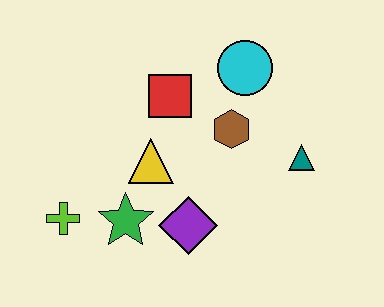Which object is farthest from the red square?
The lime cross is farthest from the red square.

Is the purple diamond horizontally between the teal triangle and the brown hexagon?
No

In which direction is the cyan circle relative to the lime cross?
The cyan circle is to the right of the lime cross.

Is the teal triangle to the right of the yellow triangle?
Yes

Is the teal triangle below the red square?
Yes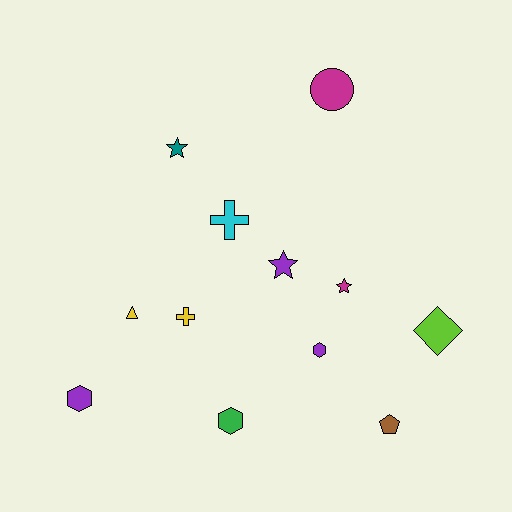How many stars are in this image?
There are 3 stars.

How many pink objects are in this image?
There are no pink objects.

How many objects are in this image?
There are 12 objects.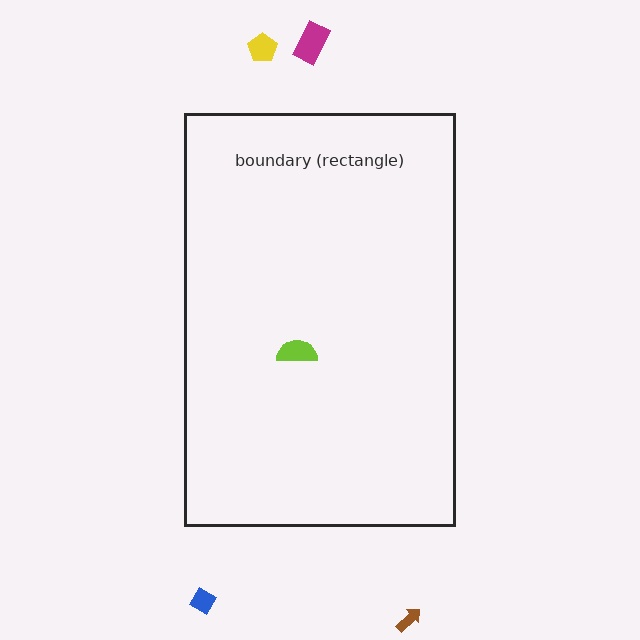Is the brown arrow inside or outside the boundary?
Outside.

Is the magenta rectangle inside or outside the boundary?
Outside.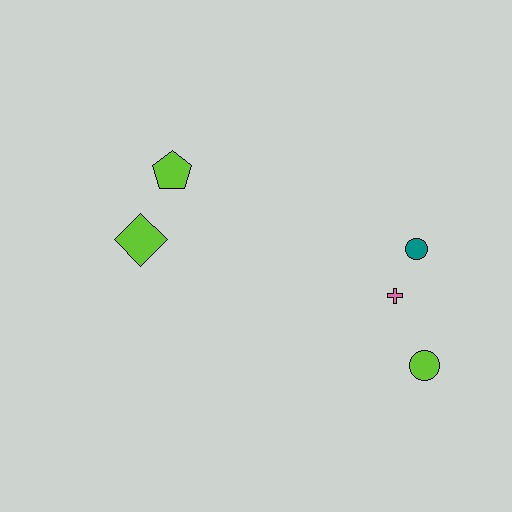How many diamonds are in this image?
There is 1 diamond.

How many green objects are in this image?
There are no green objects.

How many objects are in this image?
There are 5 objects.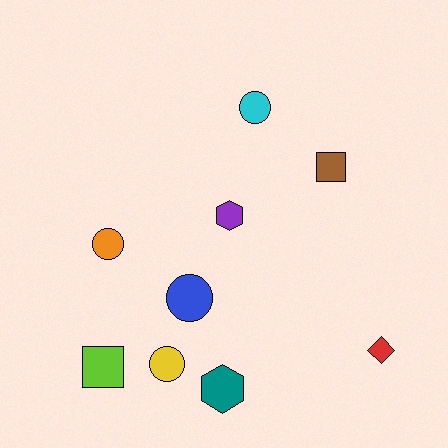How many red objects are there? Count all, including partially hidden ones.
There is 1 red object.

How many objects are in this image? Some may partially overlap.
There are 9 objects.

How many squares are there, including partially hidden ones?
There are 2 squares.